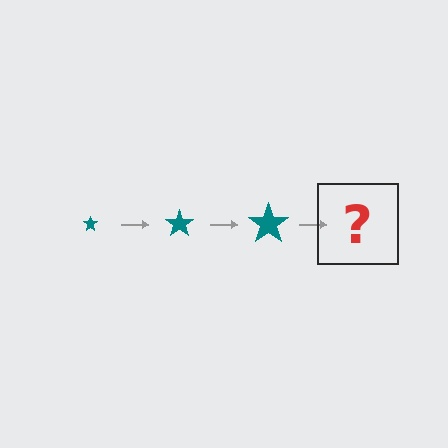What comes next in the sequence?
The next element should be a teal star, larger than the previous one.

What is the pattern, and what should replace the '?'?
The pattern is that the star gets progressively larger each step. The '?' should be a teal star, larger than the previous one.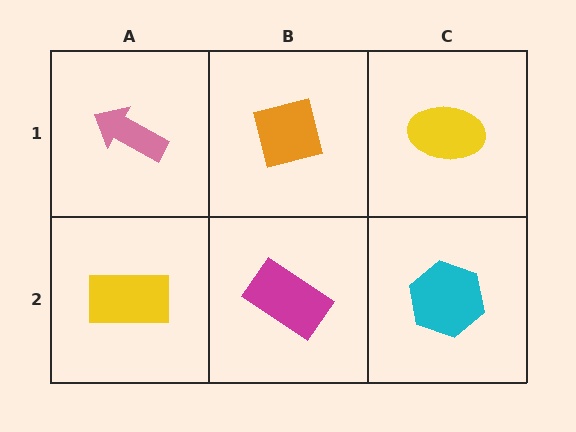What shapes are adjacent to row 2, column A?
A pink arrow (row 1, column A), a magenta rectangle (row 2, column B).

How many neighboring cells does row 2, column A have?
2.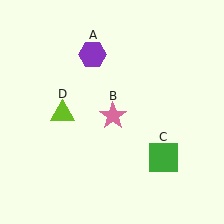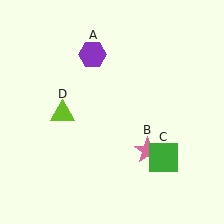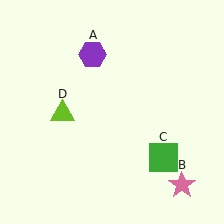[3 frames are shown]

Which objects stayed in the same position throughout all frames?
Purple hexagon (object A) and green square (object C) and lime triangle (object D) remained stationary.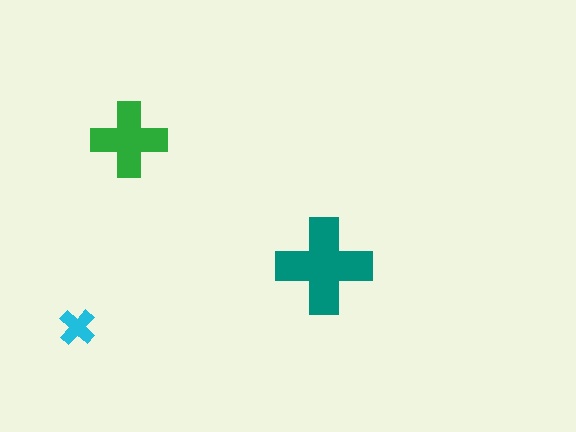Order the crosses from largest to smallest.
the teal one, the green one, the cyan one.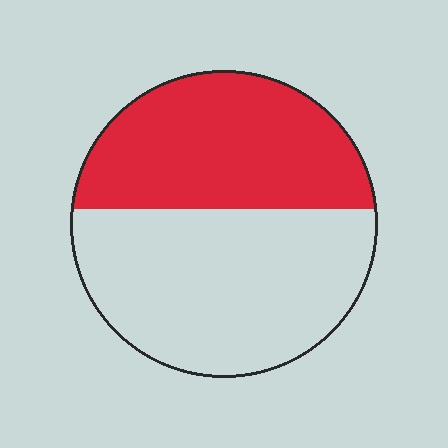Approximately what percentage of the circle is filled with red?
Approximately 45%.